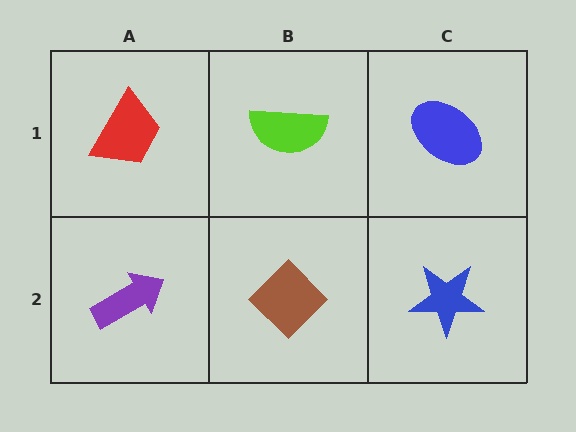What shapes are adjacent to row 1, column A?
A purple arrow (row 2, column A), a lime semicircle (row 1, column B).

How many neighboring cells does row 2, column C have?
2.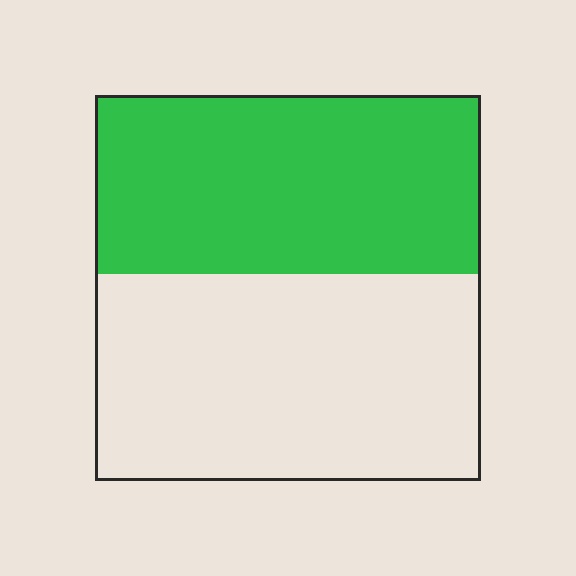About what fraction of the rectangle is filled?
About one half (1/2).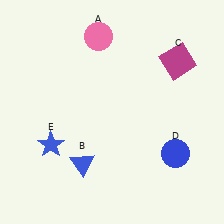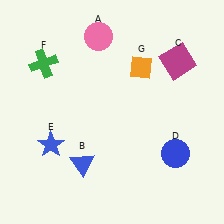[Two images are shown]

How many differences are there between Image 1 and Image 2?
There are 2 differences between the two images.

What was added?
A green cross (F), an orange diamond (G) were added in Image 2.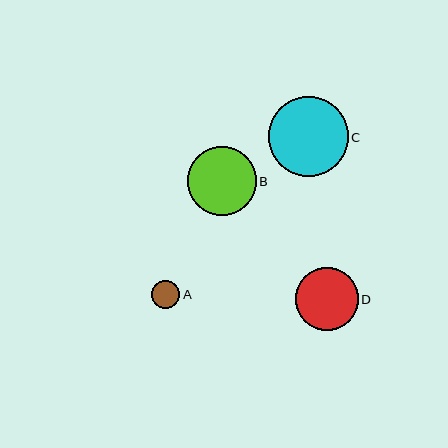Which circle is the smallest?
Circle A is the smallest with a size of approximately 28 pixels.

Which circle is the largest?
Circle C is the largest with a size of approximately 80 pixels.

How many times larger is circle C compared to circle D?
Circle C is approximately 1.3 times the size of circle D.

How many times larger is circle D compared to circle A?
Circle D is approximately 2.2 times the size of circle A.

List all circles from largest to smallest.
From largest to smallest: C, B, D, A.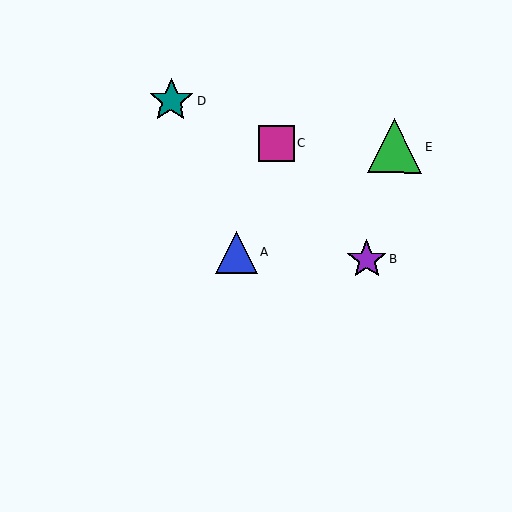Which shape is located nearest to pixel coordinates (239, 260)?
The blue triangle (labeled A) at (237, 252) is nearest to that location.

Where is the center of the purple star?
The center of the purple star is at (367, 260).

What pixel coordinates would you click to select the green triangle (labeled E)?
Click at (395, 146) to select the green triangle E.